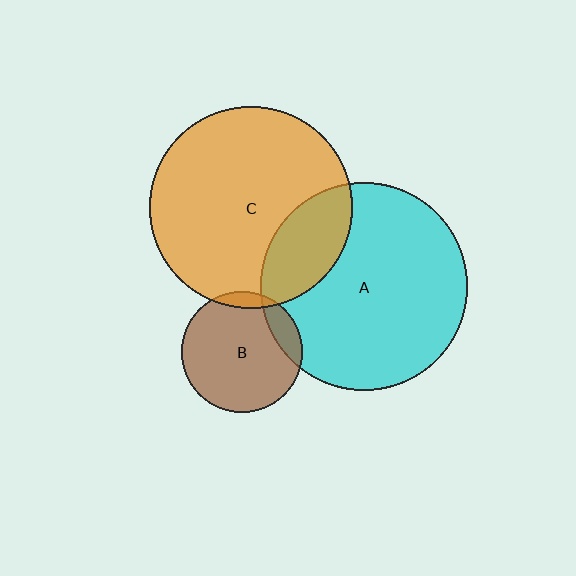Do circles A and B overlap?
Yes.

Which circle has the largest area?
Circle A (cyan).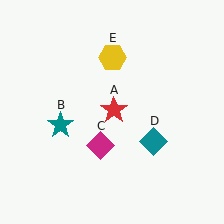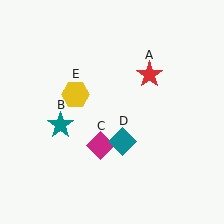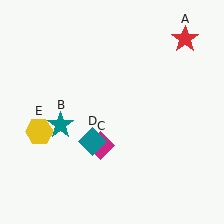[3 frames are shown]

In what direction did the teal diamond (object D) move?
The teal diamond (object D) moved left.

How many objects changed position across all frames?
3 objects changed position: red star (object A), teal diamond (object D), yellow hexagon (object E).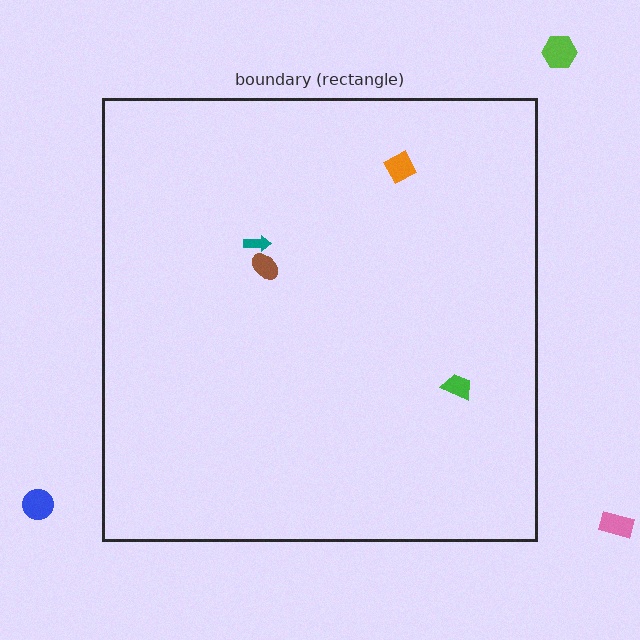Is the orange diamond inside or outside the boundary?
Inside.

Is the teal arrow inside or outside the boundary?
Inside.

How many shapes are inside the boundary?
4 inside, 3 outside.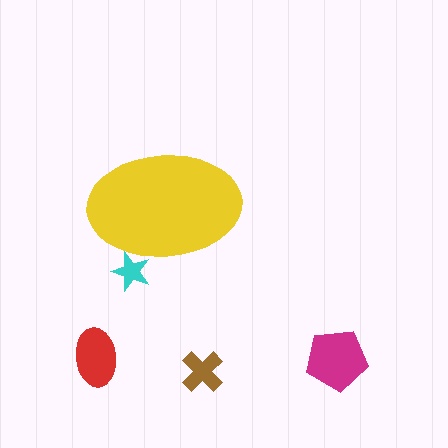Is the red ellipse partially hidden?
No, the red ellipse is fully visible.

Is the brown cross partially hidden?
No, the brown cross is fully visible.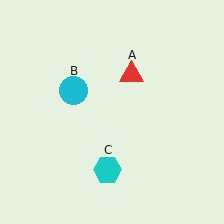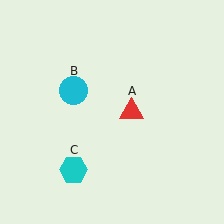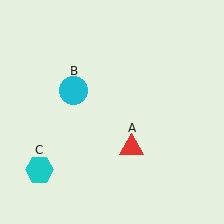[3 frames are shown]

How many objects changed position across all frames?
2 objects changed position: red triangle (object A), cyan hexagon (object C).